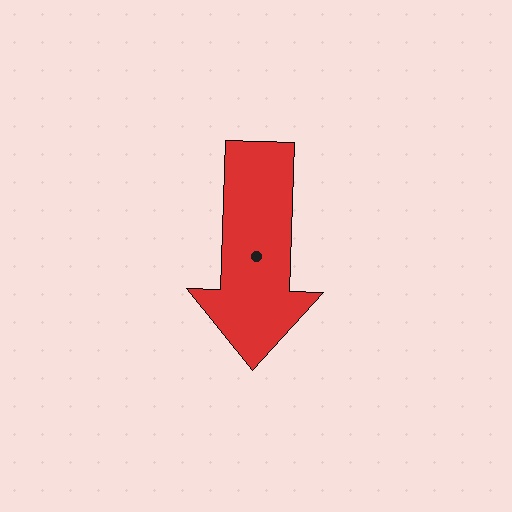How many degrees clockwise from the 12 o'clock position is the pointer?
Approximately 182 degrees.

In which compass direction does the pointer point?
South.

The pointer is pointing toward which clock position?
Roughly 6 o'clock.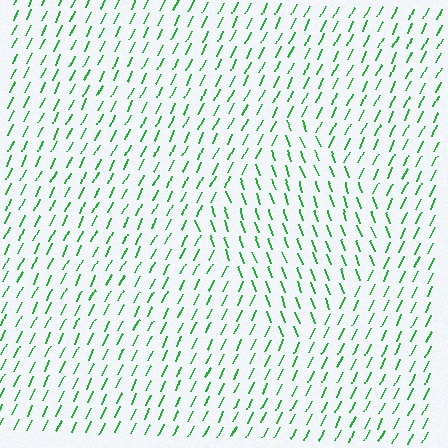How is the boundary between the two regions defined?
The boundary is defined purely by a change in line orientation (approximately 45 degrees difference). All lines are the same color and thickness.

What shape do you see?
I see a diamond.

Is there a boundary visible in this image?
Yes, there is a texture boundary formed by a change in line orientation.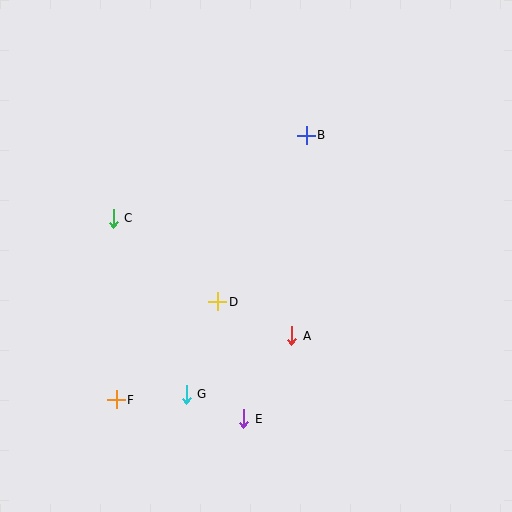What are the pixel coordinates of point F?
Point F is at (116, 400).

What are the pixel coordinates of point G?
Point G is at (186, 394).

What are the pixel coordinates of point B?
Point B is at (306, 135).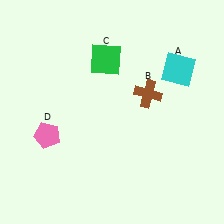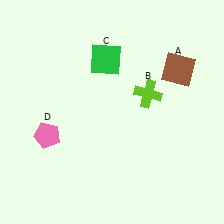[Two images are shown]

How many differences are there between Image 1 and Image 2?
There are 2 differences between the two images.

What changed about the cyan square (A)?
In Image 1, A is cyan. In Image 2, it changed to brown.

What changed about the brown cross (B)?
In Image 1, B is brown. In Image 2, it changed to lime.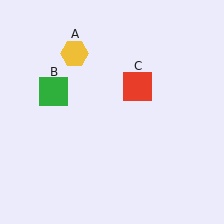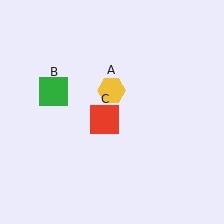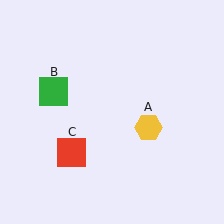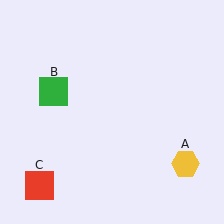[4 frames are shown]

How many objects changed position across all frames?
2 objects changed position: yellow hexagon (object A), red square (object C).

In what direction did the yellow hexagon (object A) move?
The yellow hexagon (object A) moved down and to the right.